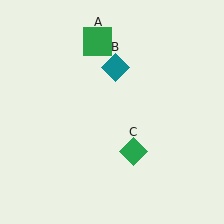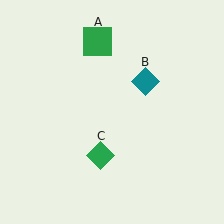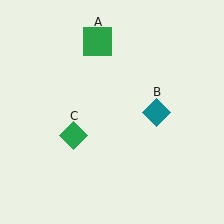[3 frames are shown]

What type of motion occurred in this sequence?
The teal diamond (object B), green diamond (object C) rotated clockwise around the center of the scene.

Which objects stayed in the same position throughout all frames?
Green square (object A) remained stationary.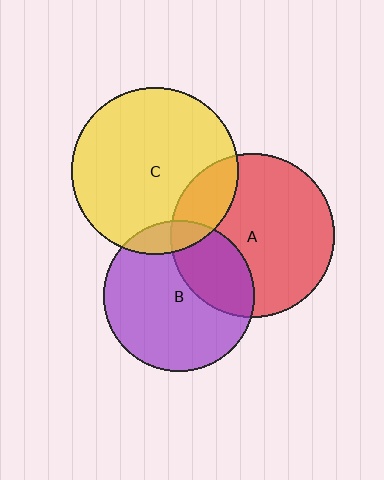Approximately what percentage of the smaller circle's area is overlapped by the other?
Approximately 20%.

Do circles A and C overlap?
Yes.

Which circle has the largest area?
Circle C (yellow).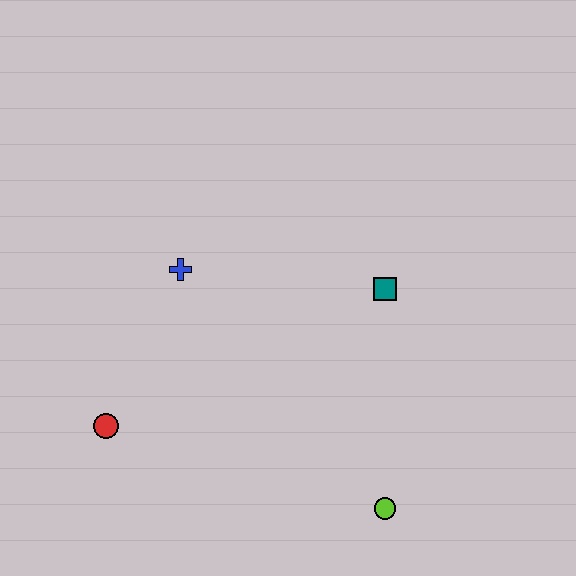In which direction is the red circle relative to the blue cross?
The red circle is below the blue cross.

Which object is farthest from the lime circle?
The blue cross is farthest from the lime circle.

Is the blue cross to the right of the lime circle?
No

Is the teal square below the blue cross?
Yes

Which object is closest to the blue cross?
The red circle is closest to the blue cross.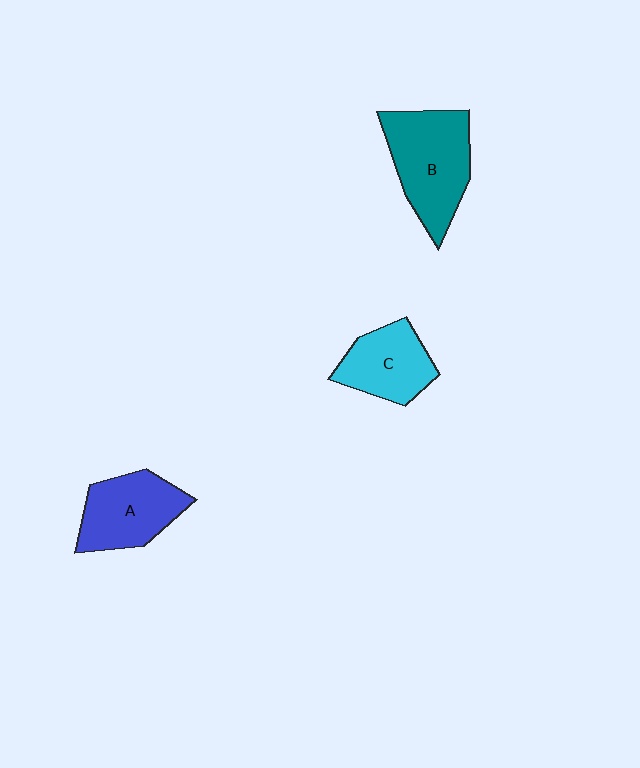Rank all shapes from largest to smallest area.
From largest to smallest: B (teal), A (blue), C (cyan).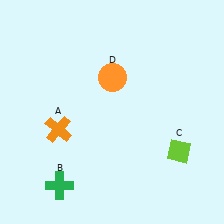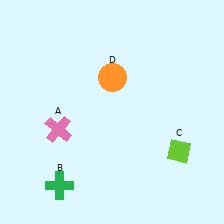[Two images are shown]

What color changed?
The cross (A) changed from orange in Image 1 to pink in Image 2.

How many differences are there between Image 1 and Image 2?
There is 1 difference between the two images.